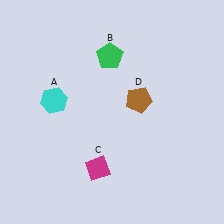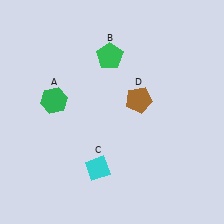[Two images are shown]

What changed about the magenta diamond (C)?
In Image 1, C is magenta. In Image 2, it changed to cyan.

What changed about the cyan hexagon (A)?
In Image 1, A is cyan. In Image 2, it changed to green.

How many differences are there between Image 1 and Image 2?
There are 2 differences between the two images.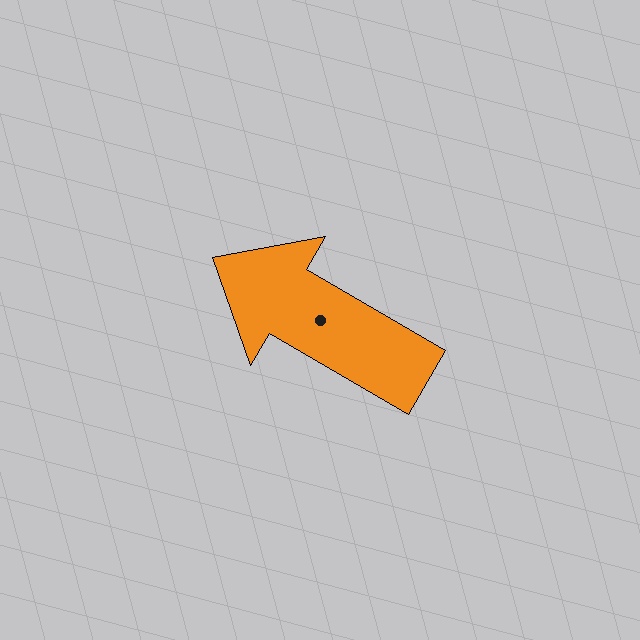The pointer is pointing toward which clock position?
Roughly 10 o'clock.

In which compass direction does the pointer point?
Northwest.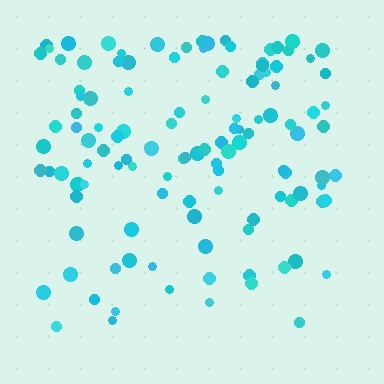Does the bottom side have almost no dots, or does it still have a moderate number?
Still a moderate number, just noticeably fewer than the top.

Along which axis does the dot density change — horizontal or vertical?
Vertical.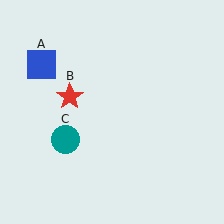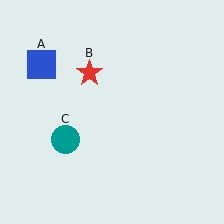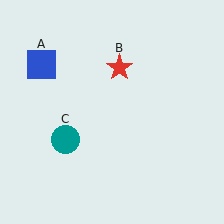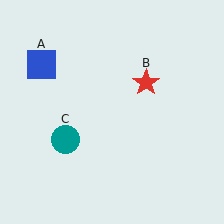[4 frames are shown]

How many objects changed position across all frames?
1 object changed position: red star (object B).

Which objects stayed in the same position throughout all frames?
Blue square (object A) and teal circle (object C) remained stationary.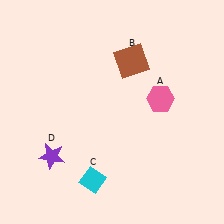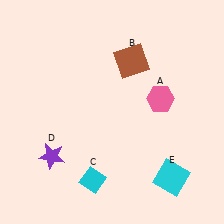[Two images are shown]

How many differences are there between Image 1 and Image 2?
There is 1 difference between the two images.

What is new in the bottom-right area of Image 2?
A cyan square (E) was added in the bottom-right area of Image 2.